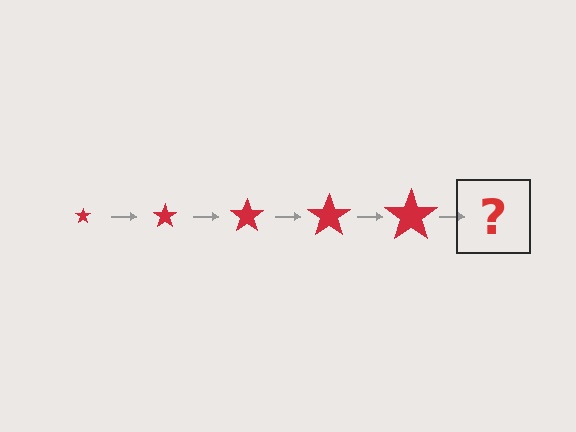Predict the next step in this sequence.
The next step is a red star, larger than the previous one.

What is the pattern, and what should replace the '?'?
The pattern is that the star gets progressively larger each step. The '?' should be a red star, larger than the previous one.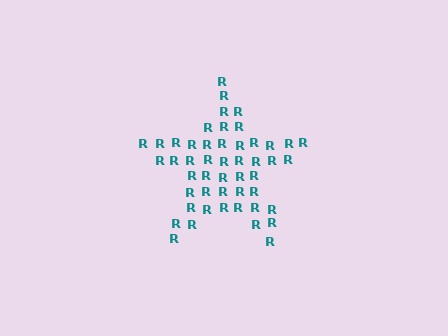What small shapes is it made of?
It is made of small letter R's.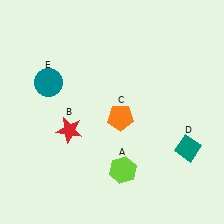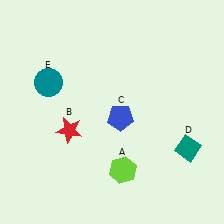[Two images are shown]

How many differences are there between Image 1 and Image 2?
There is 1 difference between the two images.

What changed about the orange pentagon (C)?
In Image 1, C is orange. In Image 2, it changed to blue.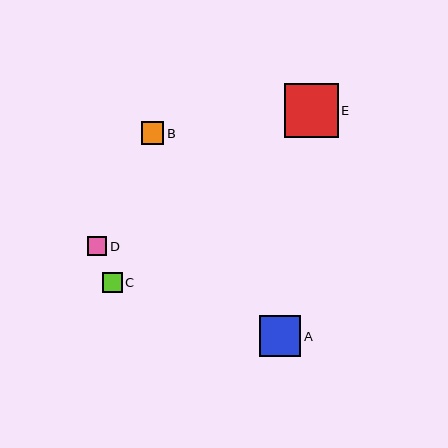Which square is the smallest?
Square D is the smallest with a size of approximately 19 pixels.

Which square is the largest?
Square E is the largest with a size of approximately 54 pixels.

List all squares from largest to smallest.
From largest to smallest: E, A, B, C, D.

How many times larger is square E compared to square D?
Square E is approximately 2.8 times the size of square D.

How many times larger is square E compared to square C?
Square E is approximately 2.7 times the size of square C.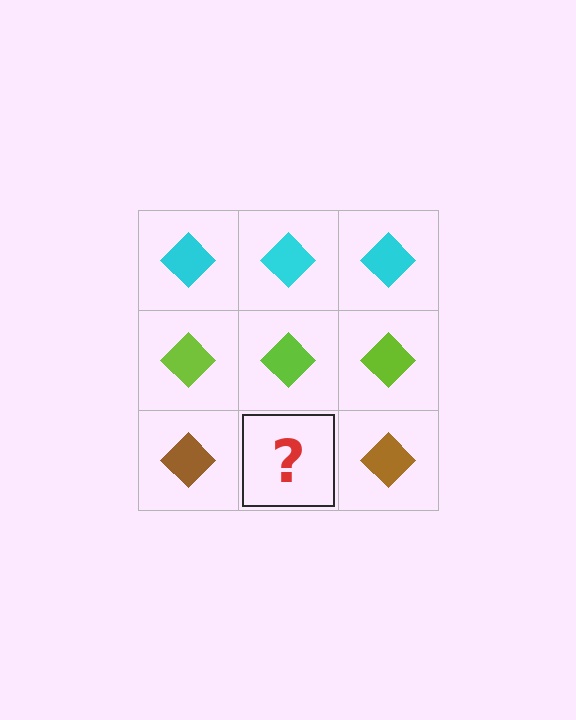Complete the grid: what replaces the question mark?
The question mark should be replaced with a brown diamond.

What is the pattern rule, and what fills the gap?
The rule is that each row has a consistent color. The gap should be filled with a brown diamond.